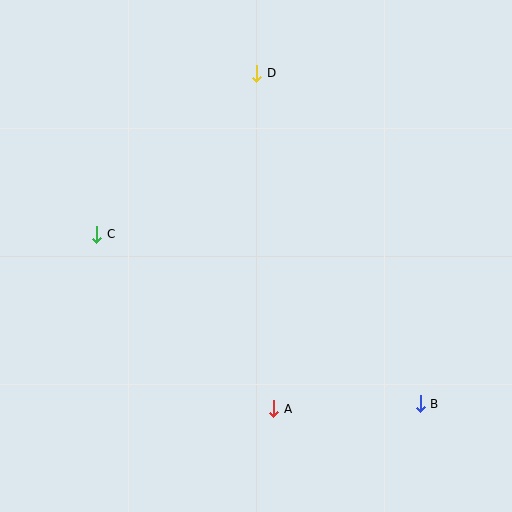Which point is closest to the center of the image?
Point A at (274, 409) is closest to the center.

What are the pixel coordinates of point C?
Point C is at (97, 234).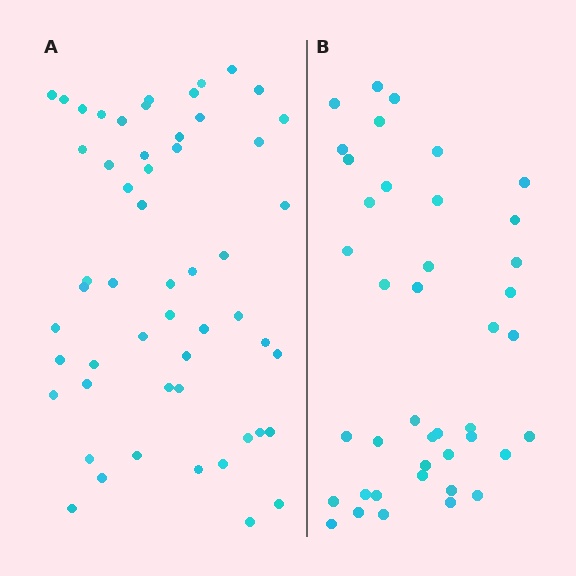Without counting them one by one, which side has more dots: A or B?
Region A (the left region) has more dots.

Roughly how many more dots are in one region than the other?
Region A has approximately 15 more dots than region B.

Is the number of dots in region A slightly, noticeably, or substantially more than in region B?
Region A has noticeably more, but not dramatically so. The ratio is roughly 1.3 to 1.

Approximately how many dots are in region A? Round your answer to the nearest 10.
About 50 dots. (The exact count is 54, which rounds to 50.)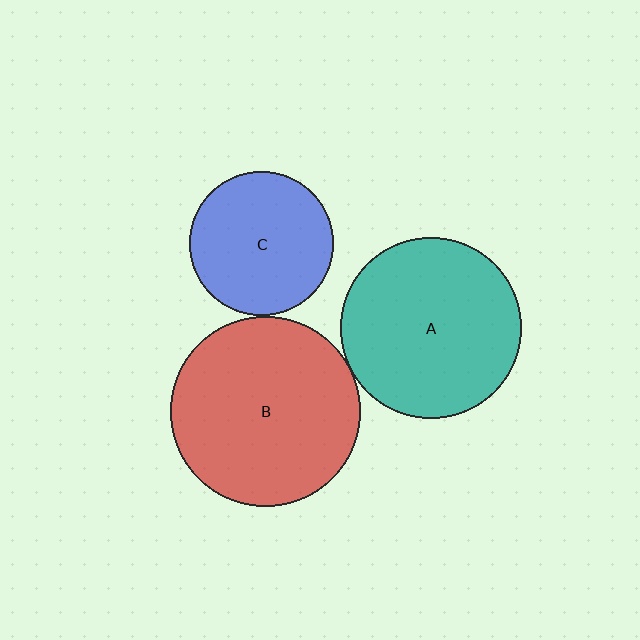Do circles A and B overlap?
Yes.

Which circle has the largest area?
Circle B (red).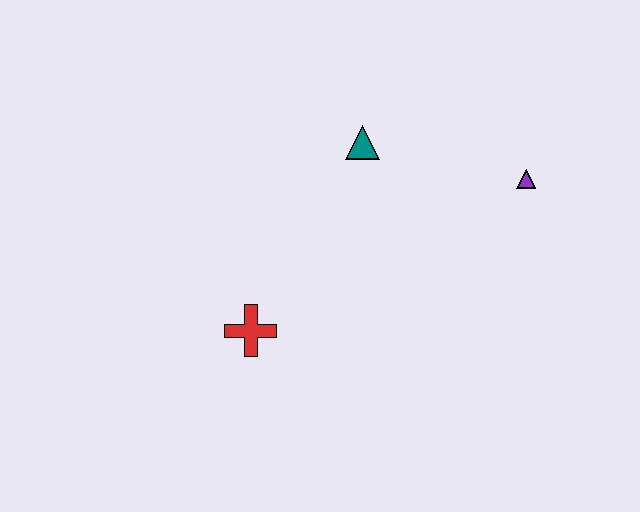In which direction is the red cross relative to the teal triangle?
The red cross is below the teal triangle.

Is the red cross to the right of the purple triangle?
No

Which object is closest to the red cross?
The teal triangle is closest to the red cross.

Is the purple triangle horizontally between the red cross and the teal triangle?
No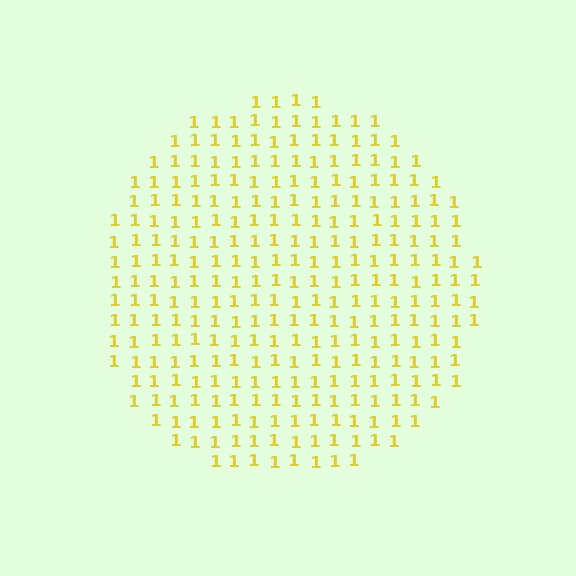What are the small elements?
The small elements are digit 1's.